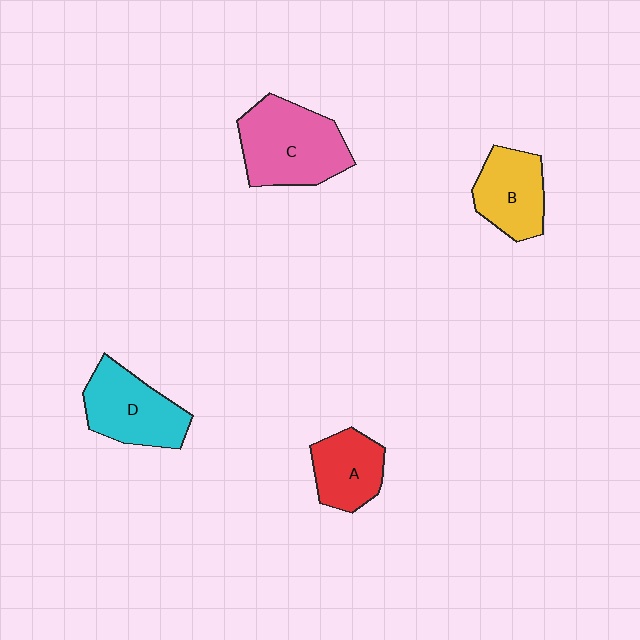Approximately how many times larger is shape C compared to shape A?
Approximately 1.6 times.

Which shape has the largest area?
Shape C (pink).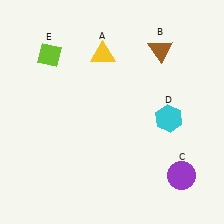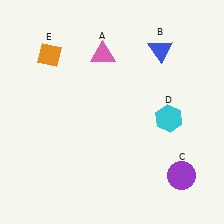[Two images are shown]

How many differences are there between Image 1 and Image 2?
There are 3 differences between the two images.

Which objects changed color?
A changed from yellow to pink. B changed from brown to blue. E changed from lime to orange.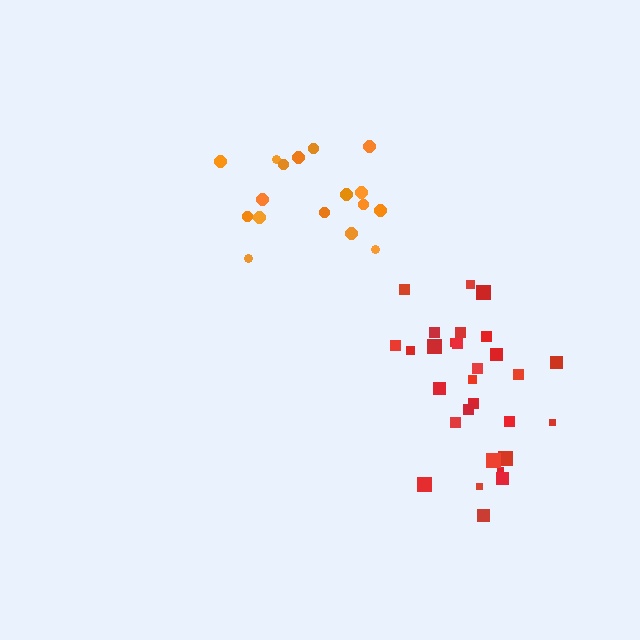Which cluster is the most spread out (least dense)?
Orange.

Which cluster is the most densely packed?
Red.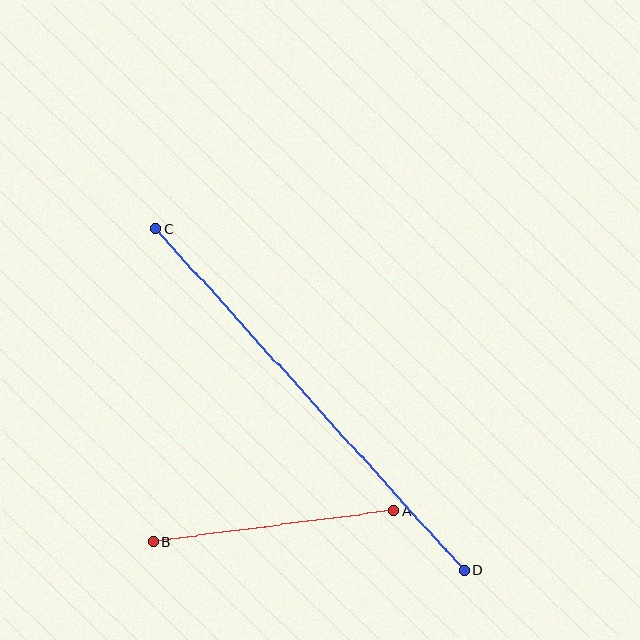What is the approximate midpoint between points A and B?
The midpoint is at approximately (273, 526) pixels.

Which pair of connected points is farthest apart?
Points C and D are farthest apart.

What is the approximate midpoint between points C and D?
The midpoint is at approximately (310, 399) pixels.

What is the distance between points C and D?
The distance is approximately 461 pixels.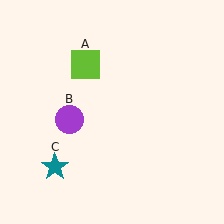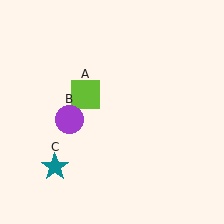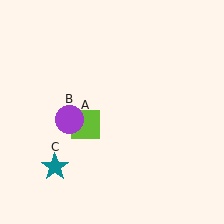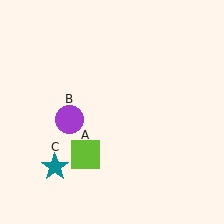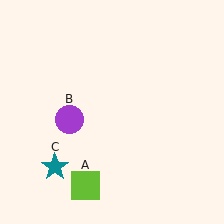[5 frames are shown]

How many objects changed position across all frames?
1 object changed position: lime square (object A).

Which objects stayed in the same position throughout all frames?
Purple circle (object B) and teal star (object C) remained stationary.